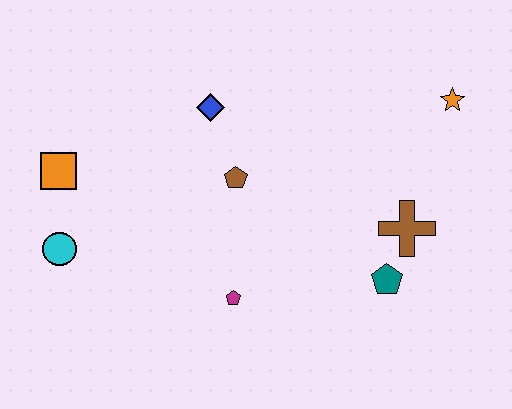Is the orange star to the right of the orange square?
Yes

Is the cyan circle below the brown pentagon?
Yes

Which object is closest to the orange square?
The cyan circle is closest to the orange square.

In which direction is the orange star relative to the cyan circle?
The orange star is to the right of the cyan circle.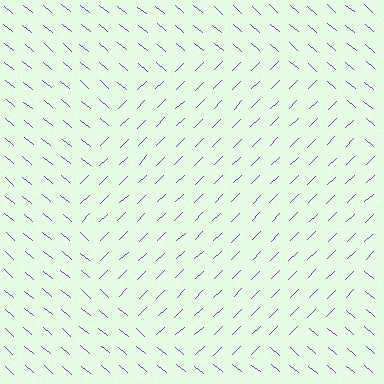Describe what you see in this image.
The image is filled with small purple line segments. A circle region in the image has lines oriented differently from the surrounding lines, creating a visible texture boundary.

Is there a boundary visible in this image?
Yes, there is a texture boundary formed by a change in line orientation.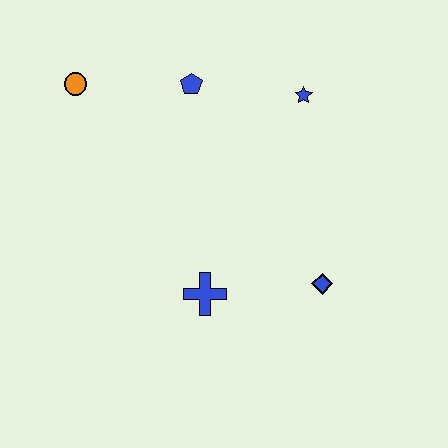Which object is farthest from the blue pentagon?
The blue diamond is farthest from the blue pentagon.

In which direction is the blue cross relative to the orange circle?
The blue cross is below the orange circle.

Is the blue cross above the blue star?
No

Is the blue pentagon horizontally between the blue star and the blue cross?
No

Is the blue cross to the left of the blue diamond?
Yes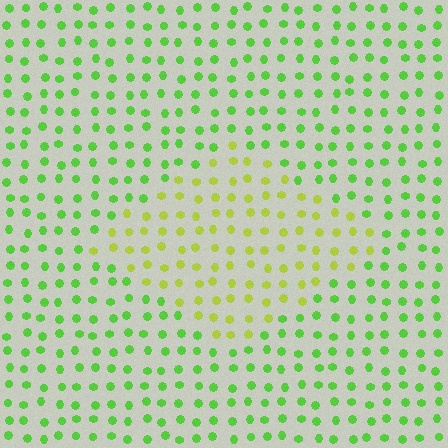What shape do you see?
I see a diamond.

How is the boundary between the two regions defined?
The boundary is defined purely by a slight shift in hue (about 36 degrees). Spacing, size, and orientation are identical on both sides.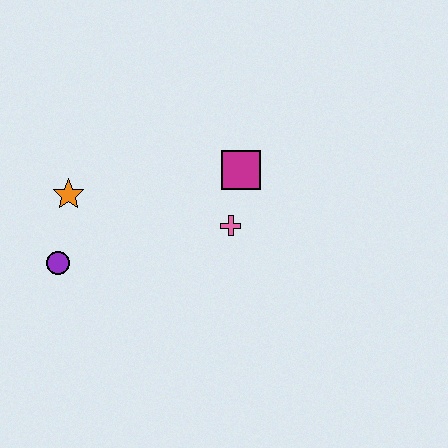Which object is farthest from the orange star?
The magenta square is farthest from the orange star.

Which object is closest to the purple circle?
The orange star is closest to the purple circle.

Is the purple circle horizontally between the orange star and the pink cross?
No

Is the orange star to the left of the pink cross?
Yes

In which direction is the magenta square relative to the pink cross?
The magenta square is above the pink cross.